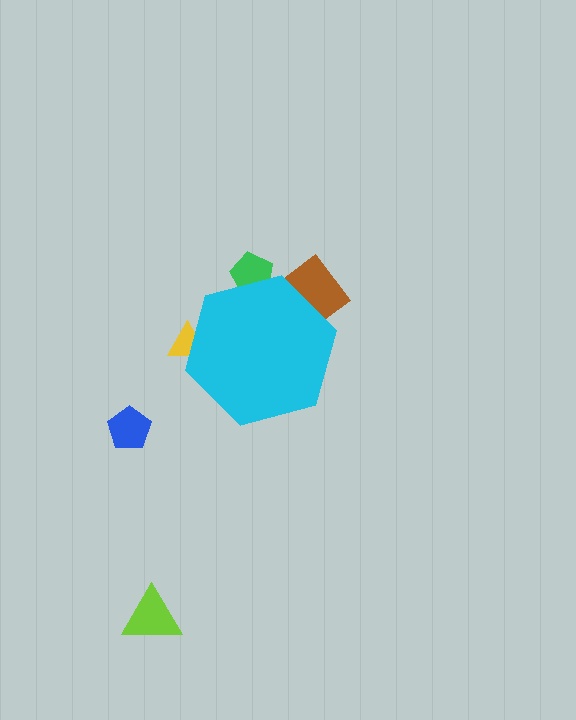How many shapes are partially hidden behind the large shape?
3 shapes are partially hidden.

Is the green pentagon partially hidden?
Yes, the green pentagon is partially hidden behind the cyan hexagon.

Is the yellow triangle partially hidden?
Yes, the yellow triangle is partially hidden behind the cyan hexagon.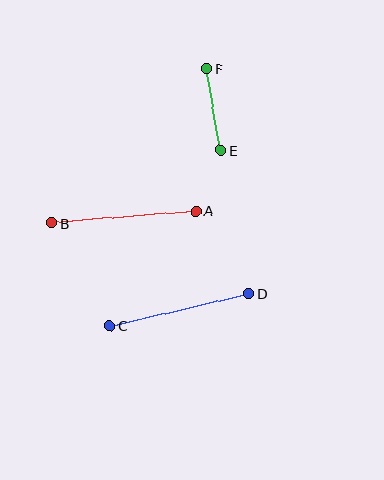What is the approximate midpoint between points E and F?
The midpoint is at approximately (214, 110) pixels.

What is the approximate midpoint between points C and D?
The midpoint is at approximately (179, 310) pixels.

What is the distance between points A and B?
The distance is approximately 144 pixels.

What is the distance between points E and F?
The distance is approximately 82 pixels.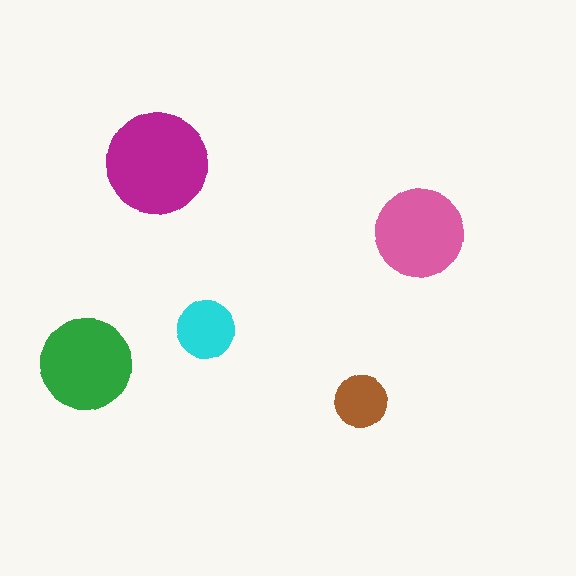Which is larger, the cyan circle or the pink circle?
The pink one.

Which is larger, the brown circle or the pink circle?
The pink one.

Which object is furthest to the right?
The pink circle is rightmost.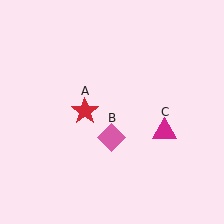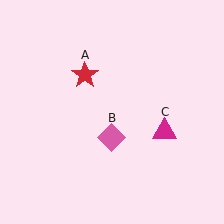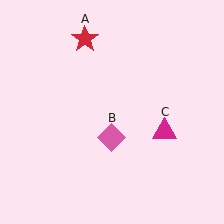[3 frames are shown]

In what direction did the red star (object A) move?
The red star (object A) moved up.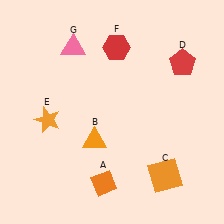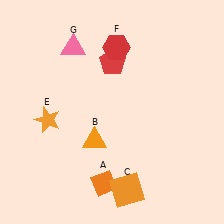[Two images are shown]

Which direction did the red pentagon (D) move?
The red pentagon (D) moved left.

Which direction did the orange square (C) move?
The orange square (C) moved left.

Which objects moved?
The objects that moved are: the orange square (C), the red pentagon (D).